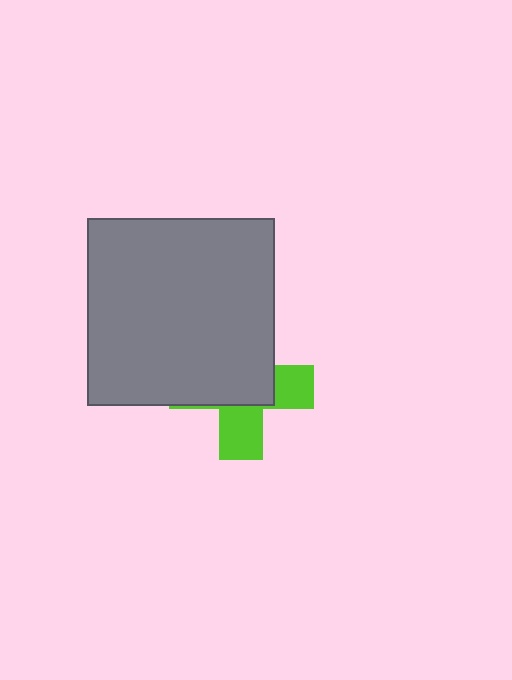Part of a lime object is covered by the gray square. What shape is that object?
It is a cross.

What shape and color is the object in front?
The object in front is a gray square.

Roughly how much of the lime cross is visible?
A small part of it is visible (roughly 40%).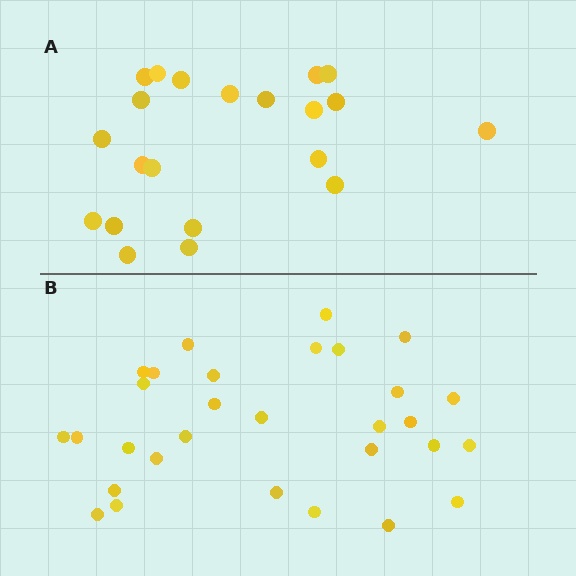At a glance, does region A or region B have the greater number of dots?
Region B (the bottom region) has more dots.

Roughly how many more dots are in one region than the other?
Region B has roughly 8 or so more dots than region A.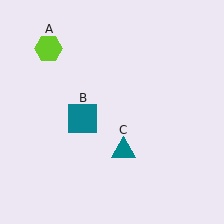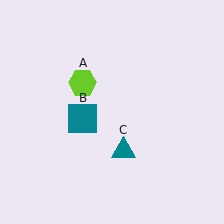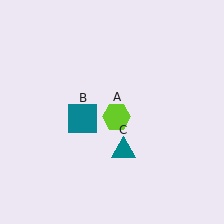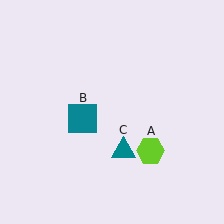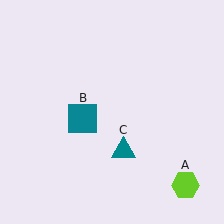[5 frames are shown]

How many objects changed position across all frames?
1 object changed position: lime hexagon (object A).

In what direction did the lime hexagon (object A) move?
The lime hexagon (object A) moved down and to the right.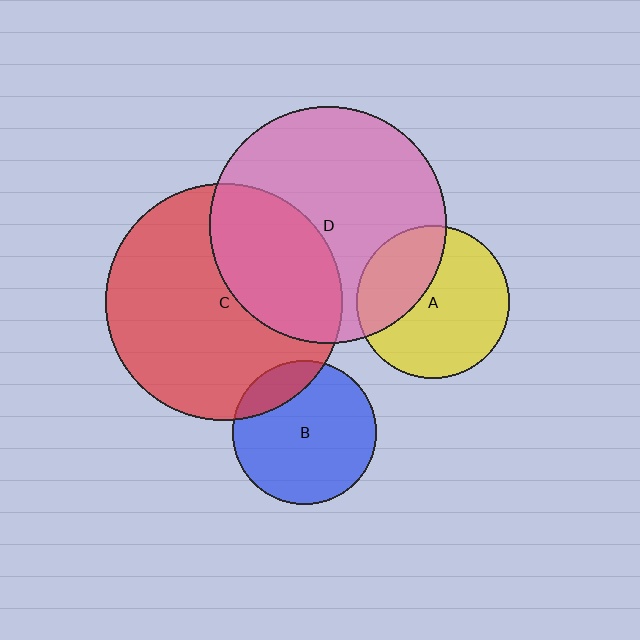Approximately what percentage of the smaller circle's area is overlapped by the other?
Approximately 35%.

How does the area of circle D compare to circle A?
Approximately 2.4 times.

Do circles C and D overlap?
Yes.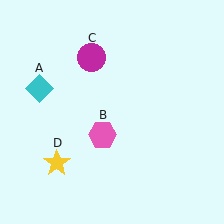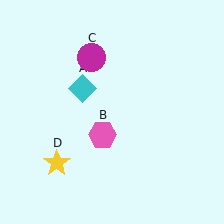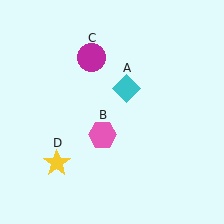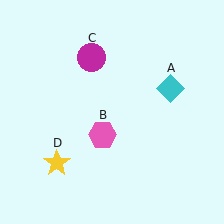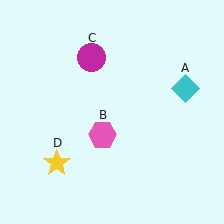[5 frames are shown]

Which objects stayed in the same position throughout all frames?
Pink hexagon (object B) and magenta circle (object C) and yellow star (object D) remained stationary.